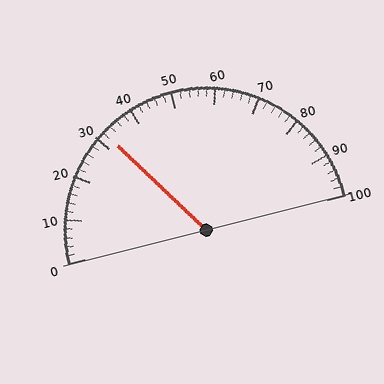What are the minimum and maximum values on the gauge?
The gauge ranges from 0 to 100.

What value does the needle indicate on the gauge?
The needle indicates approximately 32.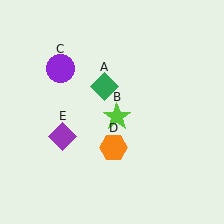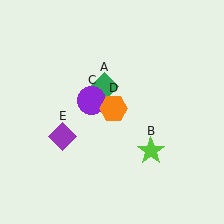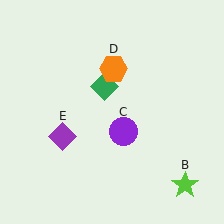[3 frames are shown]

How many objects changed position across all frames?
3 objects changed position: lime star (object B), purple circle (object C), orange hexagon (object D).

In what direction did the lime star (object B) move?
The lime star (object B) moved down and to the right.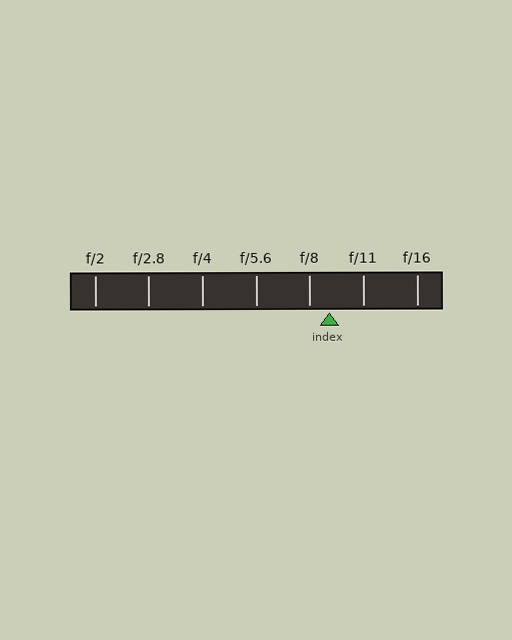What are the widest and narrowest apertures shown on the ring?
The widest aperture shown is f/2 and the narrowest is f/16.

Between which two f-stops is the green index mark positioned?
The index mark is between f/8 and f/11.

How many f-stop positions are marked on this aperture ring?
There are 7 f-stop positions marked.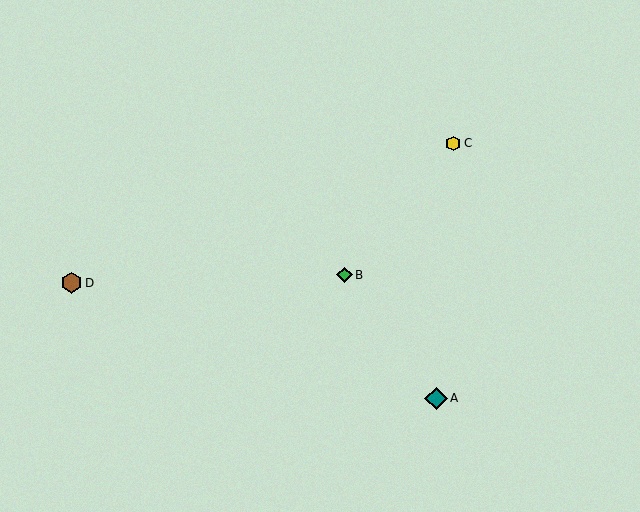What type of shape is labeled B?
Shape B is a green diamond.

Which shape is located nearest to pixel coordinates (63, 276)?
The brown hexagon (labeled D) at (71, 283) is nearest to that location.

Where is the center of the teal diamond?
The center of the teal diamond is at (436, 398).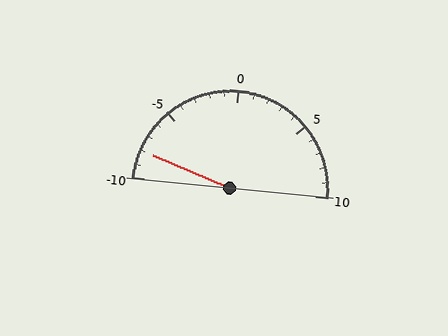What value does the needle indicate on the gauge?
The needle indicates approximately -8.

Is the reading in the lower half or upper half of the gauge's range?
The reading is in the lower half of the range (-10 to 10).